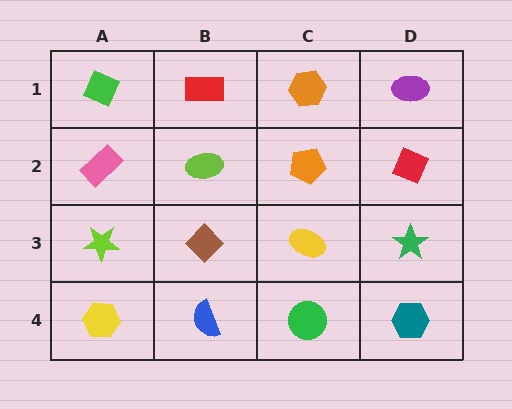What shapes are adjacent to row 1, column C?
An orange pentagon (row 2, column C), a red rectangle (row 1, column B), a purple ellipse (row 1, column D).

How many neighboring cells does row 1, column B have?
3.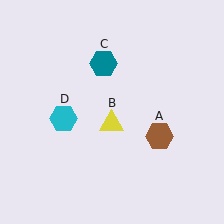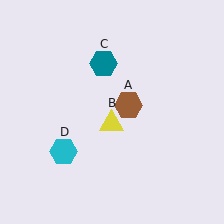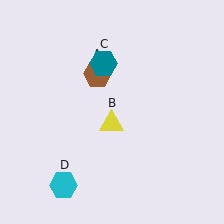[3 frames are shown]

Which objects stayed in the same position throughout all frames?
Yellow triangle (object B) and teal hexagon (object C) remained stationary.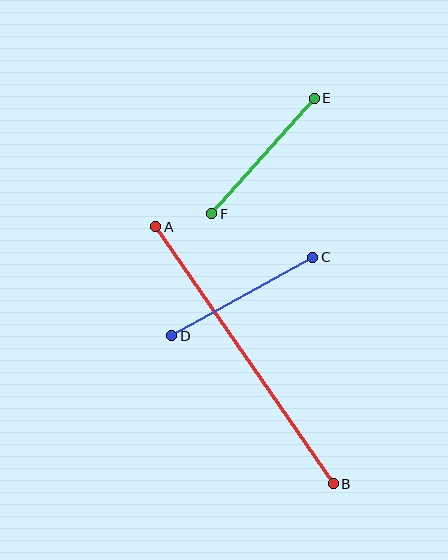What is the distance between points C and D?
The distance is approximately 161 pixels.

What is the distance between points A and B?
The distance is approximately 312 pixels.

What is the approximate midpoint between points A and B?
The midpoint is at approximately (244, 355) pixels.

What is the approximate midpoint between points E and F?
The midpoint is at approximately (263, 156) pixels.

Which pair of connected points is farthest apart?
Points A and B are farthest apart.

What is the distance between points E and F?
The distance is approximately 155 pixels.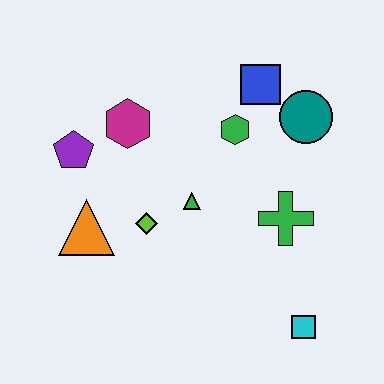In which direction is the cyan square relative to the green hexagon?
The cyan square is below the green hexagon.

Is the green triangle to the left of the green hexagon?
Yes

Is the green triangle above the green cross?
Yes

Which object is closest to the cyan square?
The green cross is closest to the cyan square.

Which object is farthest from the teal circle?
The orange triangle is farthest from the teal circle.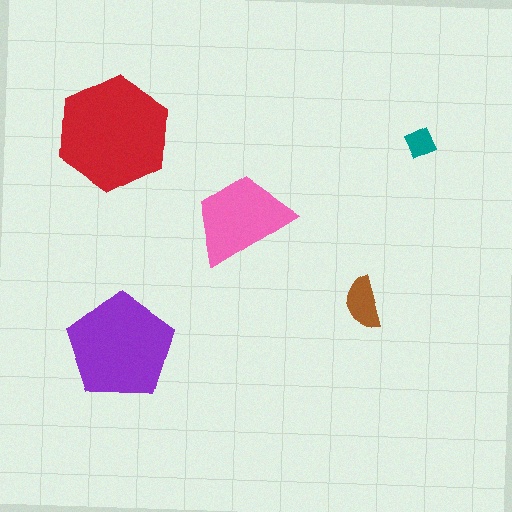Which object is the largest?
The red hexagon.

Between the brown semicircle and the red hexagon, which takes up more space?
The red hexagon.